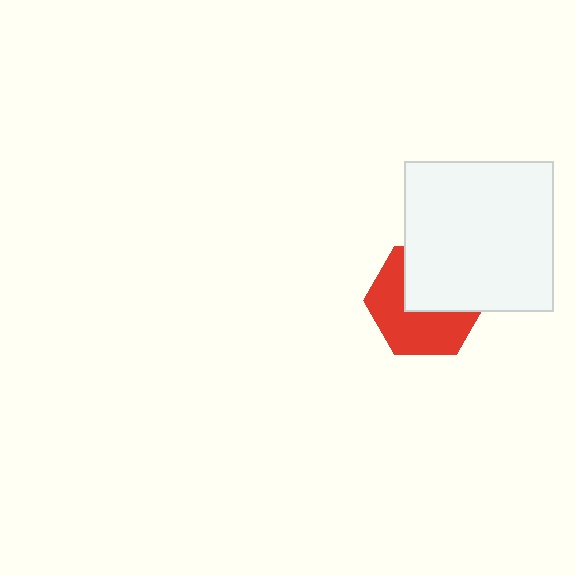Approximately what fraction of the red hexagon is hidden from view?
Roughly 45% of the red hexagon is hidden behind the white square.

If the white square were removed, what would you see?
You would see the complete red hexagon.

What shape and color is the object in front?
The object in front is a white square.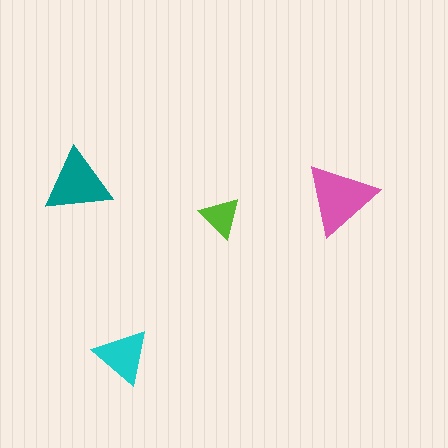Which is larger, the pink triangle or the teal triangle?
The pink one.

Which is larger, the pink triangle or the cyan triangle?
The pink one.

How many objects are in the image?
There are 4 objects in the image.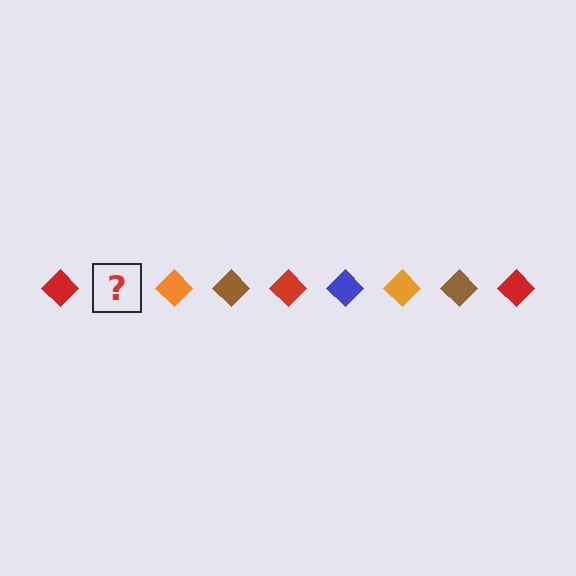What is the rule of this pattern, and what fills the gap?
The rule is that the pattern cycles through red, blue, orange, brown diamonds. The gap should be filled with a blue diamond.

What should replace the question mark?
The question mark should be replaced with a blue diamond.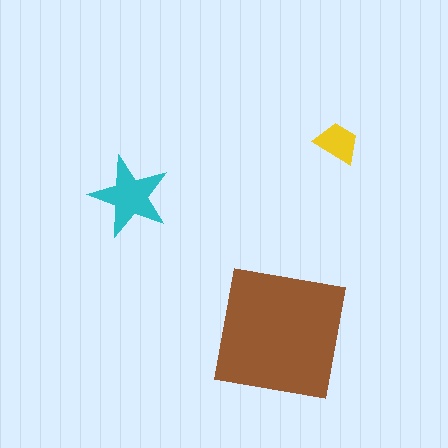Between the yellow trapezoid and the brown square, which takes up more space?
The brown square.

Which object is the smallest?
The yellow trapezoid.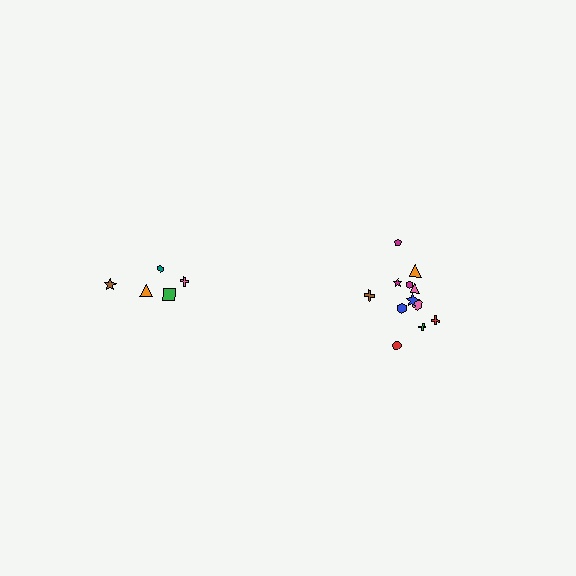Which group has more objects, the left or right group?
The right group.